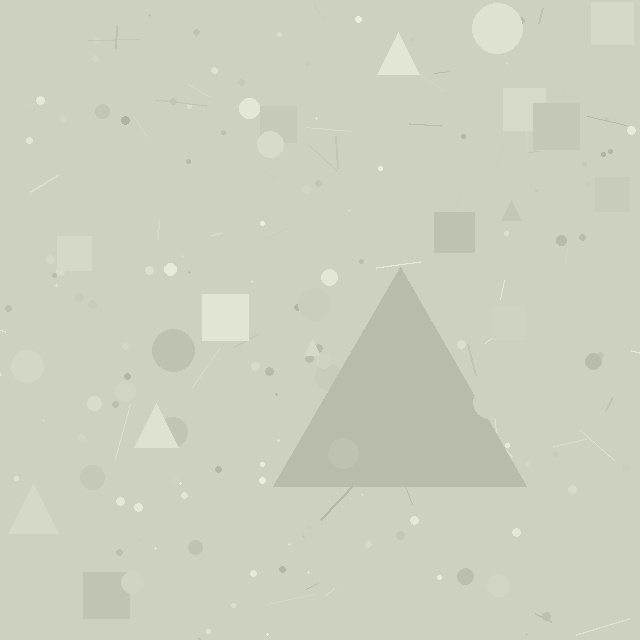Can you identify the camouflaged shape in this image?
The camouflaged shape is a triangle.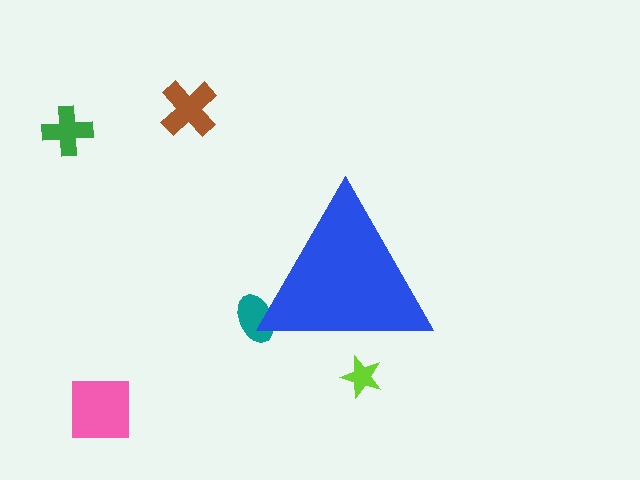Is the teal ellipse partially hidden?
Yes, the teal ellipse is partially hidden behind the blue triangle.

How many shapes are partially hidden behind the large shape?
2 shapes are partially hidden.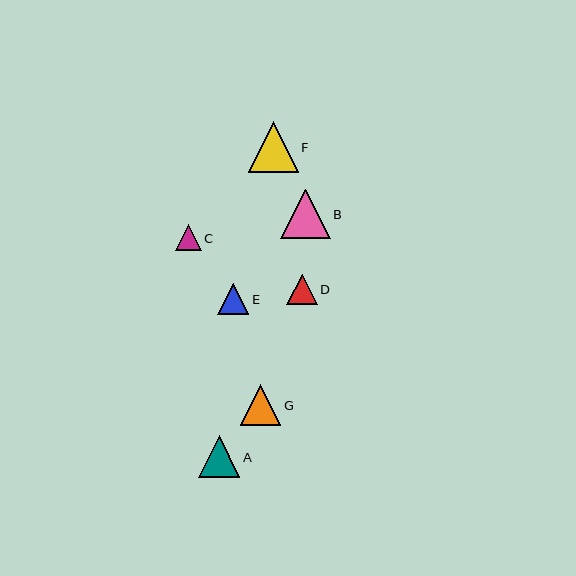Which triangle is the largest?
Triangle F is the largest with a size of approximately 50 pixels.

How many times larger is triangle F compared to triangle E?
Triangle F is approximately 1.6 times the size of triangle E.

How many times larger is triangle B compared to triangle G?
Triangle B is approximately 1.2 times the size of triangle G.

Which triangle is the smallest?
Triangle C is the smallest with a size of approximately 25 pixels.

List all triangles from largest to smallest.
From largest to smallest: F, B, A, G, E, D, C.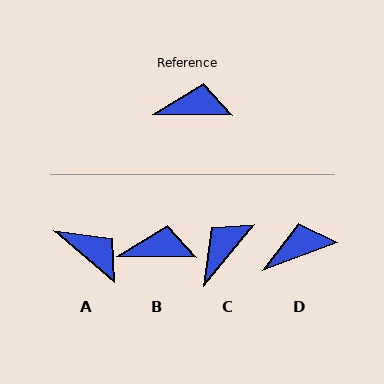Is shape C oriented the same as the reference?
No, it is off by about 51 degrees.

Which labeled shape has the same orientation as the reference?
B.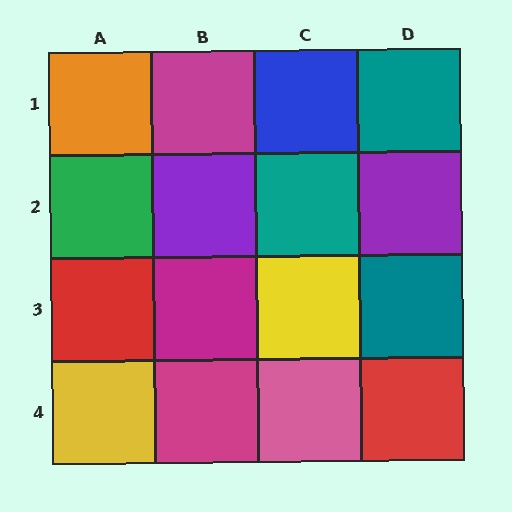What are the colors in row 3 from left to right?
Red, magenta, yellow, teal.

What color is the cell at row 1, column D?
Teal.